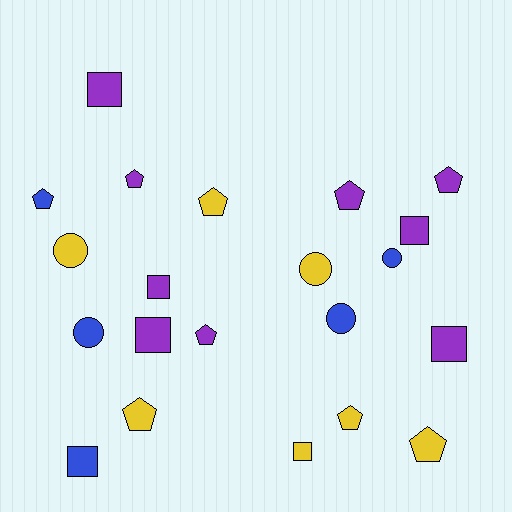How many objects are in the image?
There are 21 objects.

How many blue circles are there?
There are 3 blue circles.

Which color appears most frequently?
Purple, with 9 objects.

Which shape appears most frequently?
Pentagon, with 9 objects.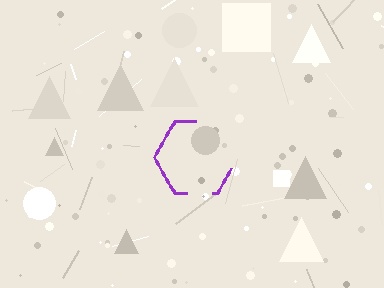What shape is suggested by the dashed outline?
The dashed outline suggests a hexagon.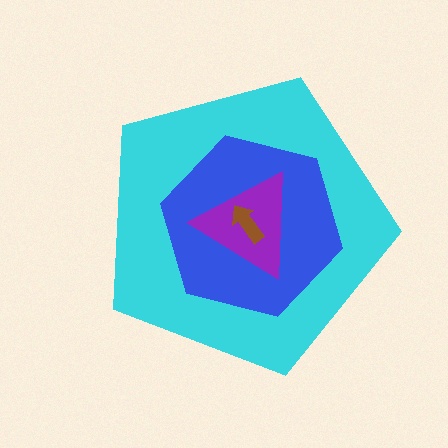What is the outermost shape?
The cyan pentagon.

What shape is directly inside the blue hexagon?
The purple triangle.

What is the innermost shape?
The brown arrow.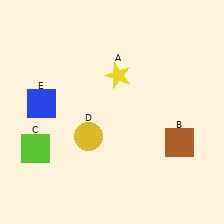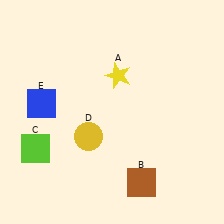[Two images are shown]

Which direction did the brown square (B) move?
The brown square (B) moved down.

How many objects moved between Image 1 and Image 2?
1 object moved between the two images.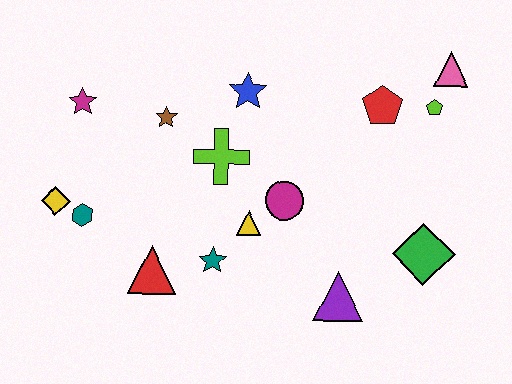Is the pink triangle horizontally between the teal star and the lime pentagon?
No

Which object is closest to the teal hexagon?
The yellow diamond is closest to the teal hexagon.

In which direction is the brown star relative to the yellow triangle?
The brown star is above the yellow triangle.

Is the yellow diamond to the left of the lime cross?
Yes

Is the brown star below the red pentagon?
Yes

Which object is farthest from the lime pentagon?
The yellow diamond is farthest from the lime pentagon.